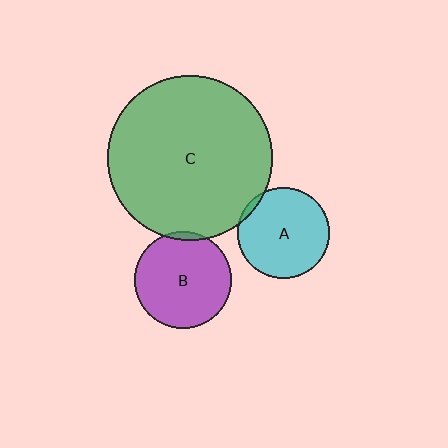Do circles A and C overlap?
Yes.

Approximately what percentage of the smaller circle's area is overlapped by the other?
Approximately 5%.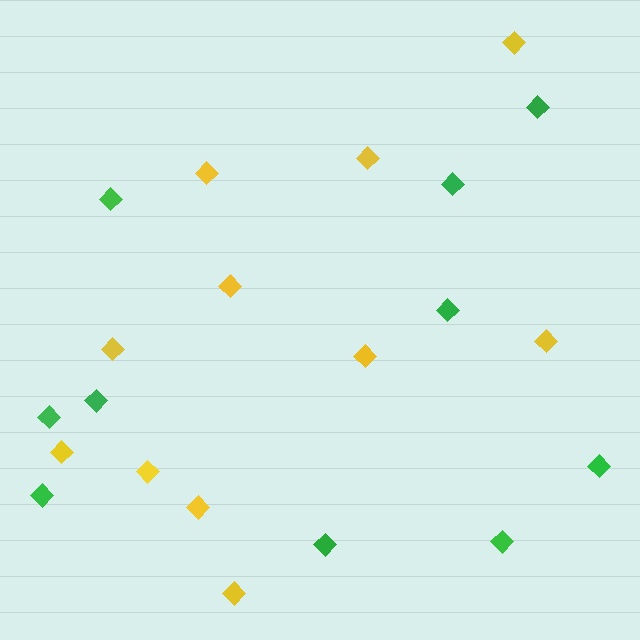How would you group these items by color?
There are 2 groups: one group of green diamonds (10) and one group of yellow diamonds (11).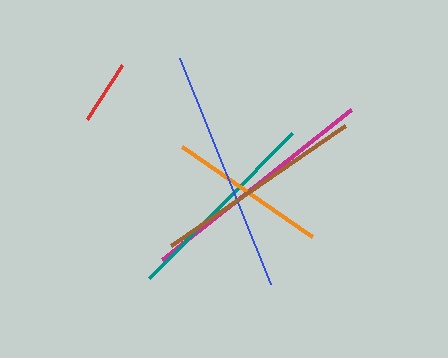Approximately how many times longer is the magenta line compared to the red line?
The magenta line is approximately 3.7 times the length of the red line.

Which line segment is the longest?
The blue line is the longest at approximately 243 pixels.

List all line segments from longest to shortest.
From longest to shortest: blue, magenta, brown, teal, orange, red.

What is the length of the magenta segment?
The magenta segment is approximately 242 pixels long.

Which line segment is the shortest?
The red line is the shortest at approximately 65 pixels.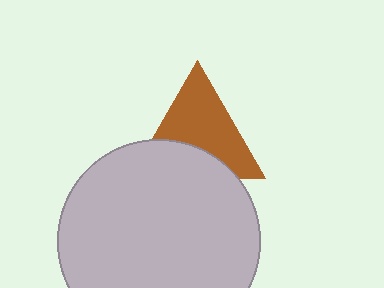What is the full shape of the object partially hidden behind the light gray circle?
The partially hidden object is a brown triangle.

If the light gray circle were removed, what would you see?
You would see the complete brown triangle.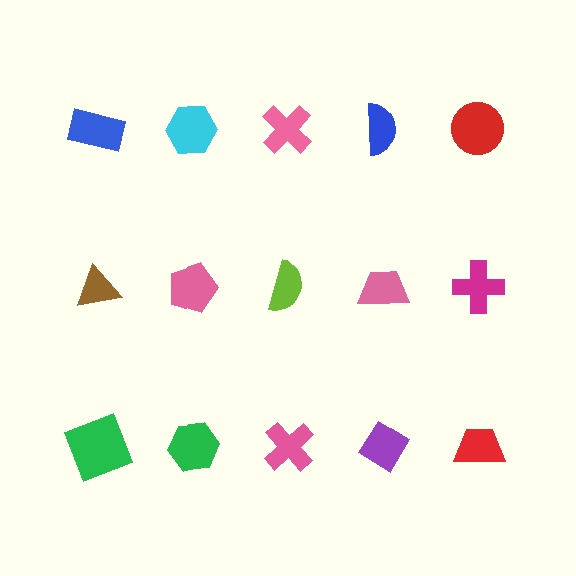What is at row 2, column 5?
A magenta cross.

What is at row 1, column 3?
A pink cross.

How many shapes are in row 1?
5 shapes.